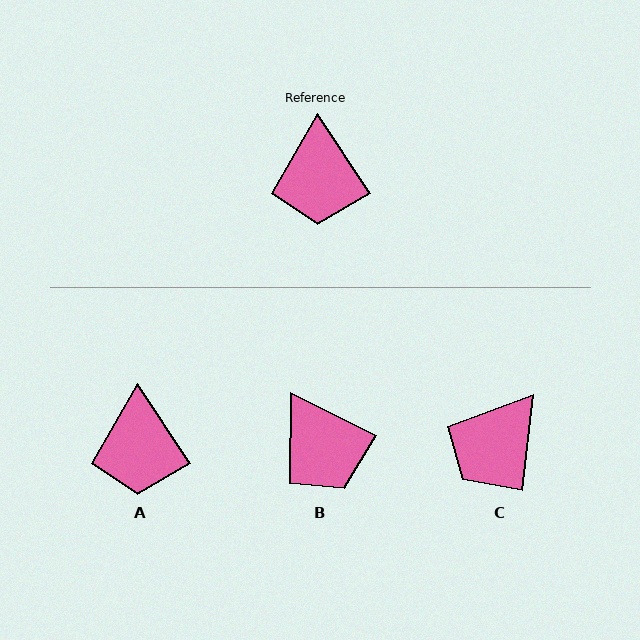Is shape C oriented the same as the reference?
No, it is off by about 40 degrees.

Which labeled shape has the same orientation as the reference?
A.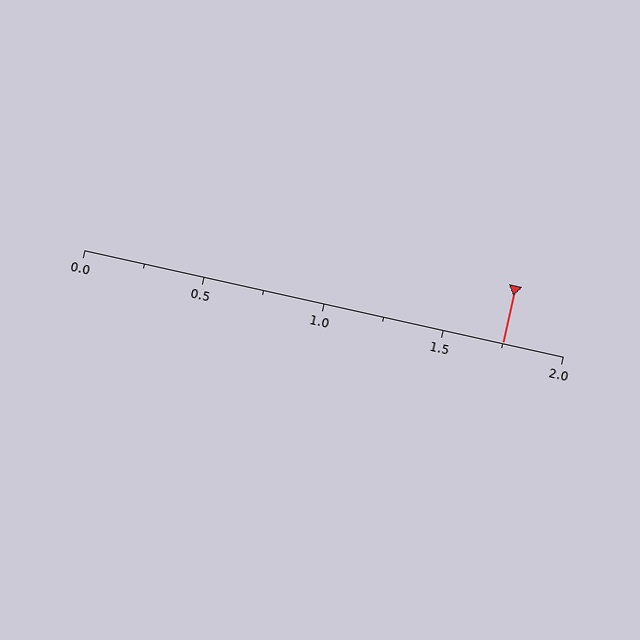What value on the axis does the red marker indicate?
The marker indicates approximately 1.75.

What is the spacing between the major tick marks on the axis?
The major ticks are spaced 0.5 apart.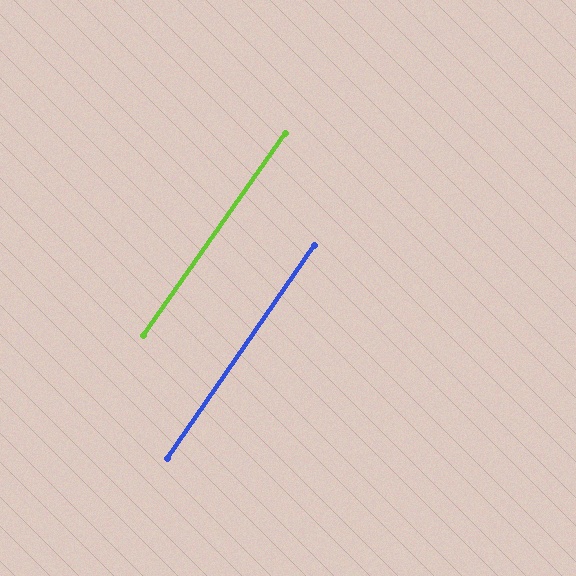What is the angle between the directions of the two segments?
Approximately 1 degree.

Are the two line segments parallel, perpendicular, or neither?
Parallel — their directions differ by only 0.5°.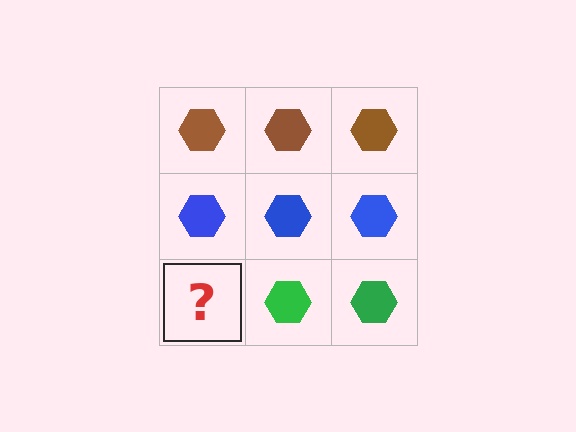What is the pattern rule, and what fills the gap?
The rule is that each row has a consistent color. The gap should be filled with a green hexagon.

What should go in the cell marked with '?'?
The missing cell should contain a green hexagon.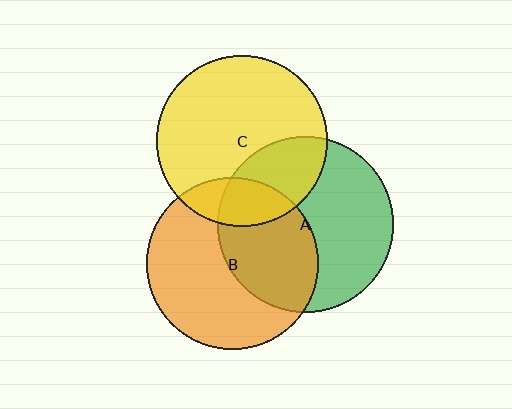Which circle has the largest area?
Circle A (green).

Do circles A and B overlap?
Yes.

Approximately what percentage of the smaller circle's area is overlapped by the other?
Approximately 45%.